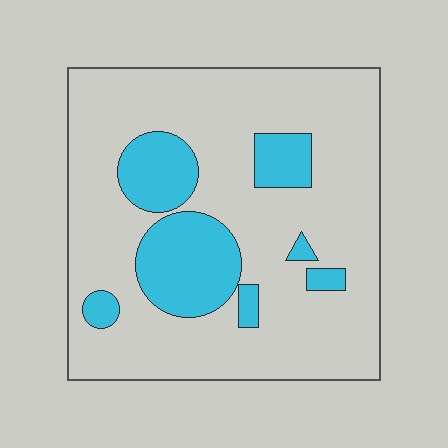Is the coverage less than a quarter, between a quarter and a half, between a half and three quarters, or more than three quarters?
Less than a quarter.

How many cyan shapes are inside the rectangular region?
7.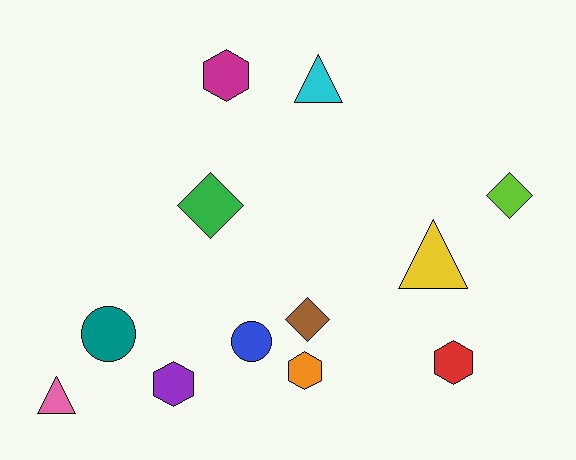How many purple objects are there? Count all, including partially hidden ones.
There is 1 purple object.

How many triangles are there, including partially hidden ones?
There are 3 triangles.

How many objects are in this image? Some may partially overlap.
There are 12 objects.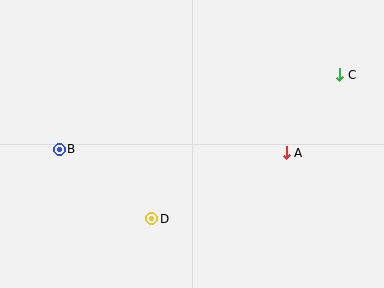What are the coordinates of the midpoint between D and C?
The midpoint between D and C is at (246, 147).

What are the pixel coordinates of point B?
Point B is at (59, 149).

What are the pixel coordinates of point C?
Point C is at (340, 75).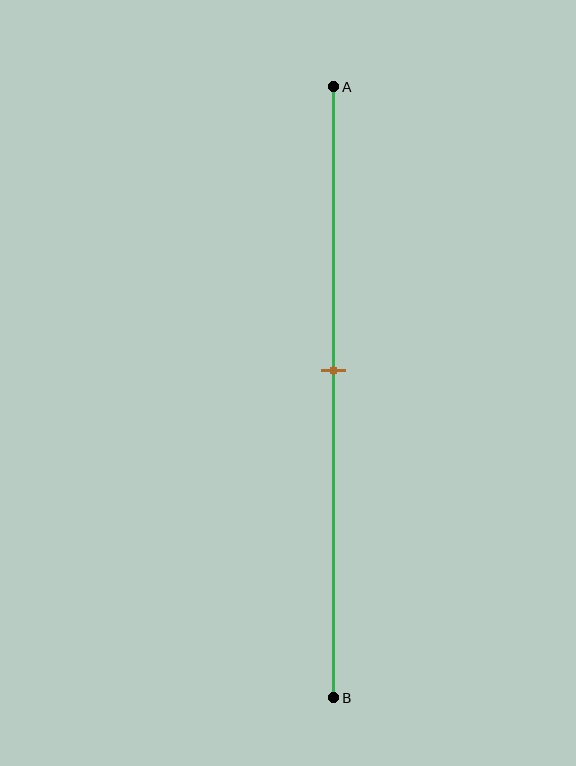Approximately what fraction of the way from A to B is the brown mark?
The brown mark is approximately 45% of the way from A to B.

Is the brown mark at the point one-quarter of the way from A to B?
No, the mark is at about 45% from A, not at the 25% one-quarter point.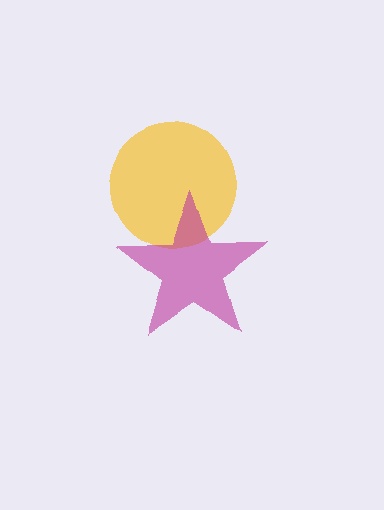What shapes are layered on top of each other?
The layered shapes are: a yellow circle, a magenta star.